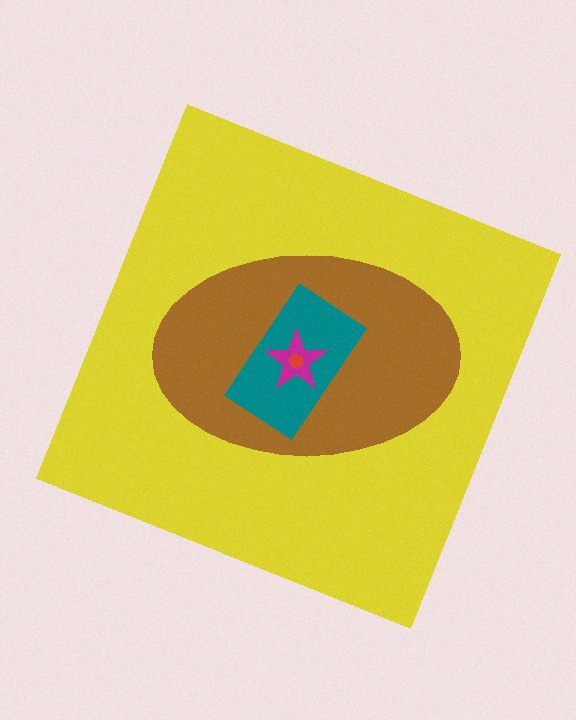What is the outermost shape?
The yellow square.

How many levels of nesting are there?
5.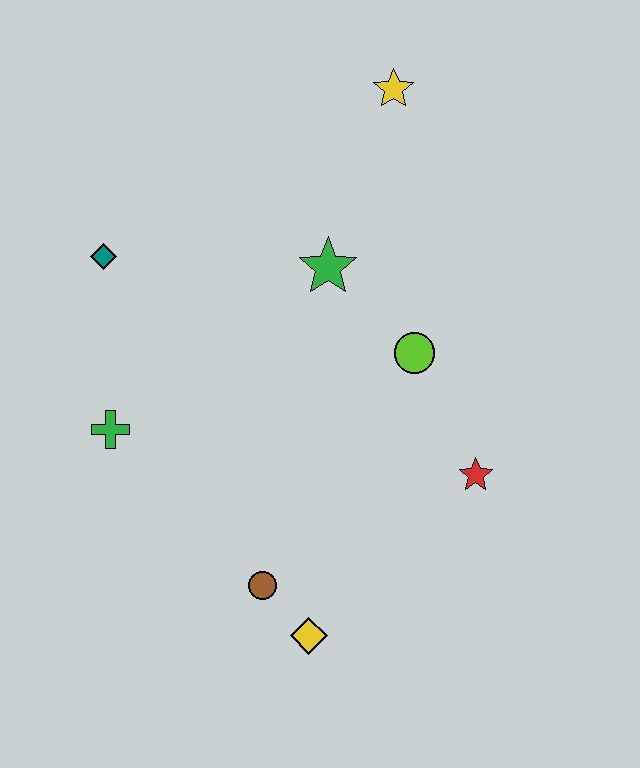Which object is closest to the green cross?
The teal diamond is closest to the green cross.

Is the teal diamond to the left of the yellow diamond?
Yes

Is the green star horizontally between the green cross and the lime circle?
Yes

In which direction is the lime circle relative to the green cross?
The lime circle is to the right of the green cross.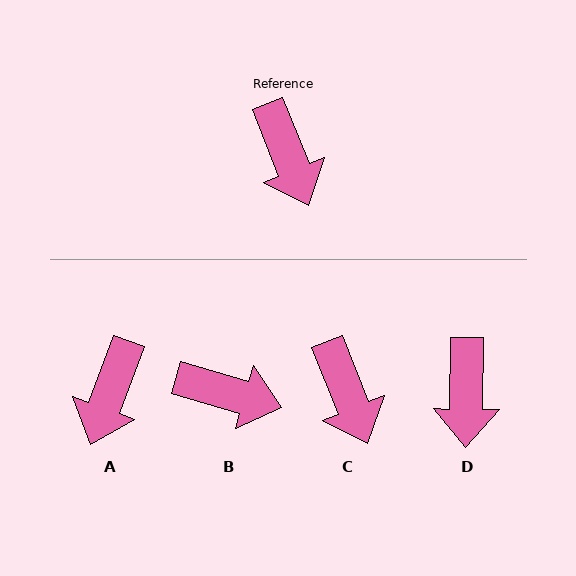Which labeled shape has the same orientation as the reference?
C.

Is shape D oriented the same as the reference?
No, it is off by about 22 degrees.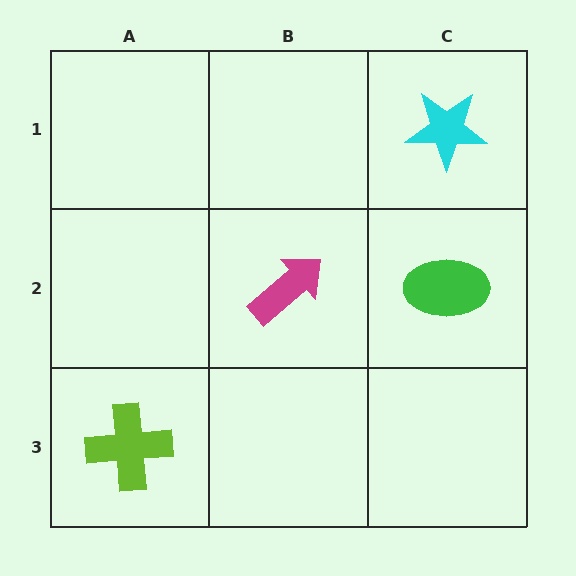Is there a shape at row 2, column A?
No, that cell is empty.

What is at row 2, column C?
A green ellipse.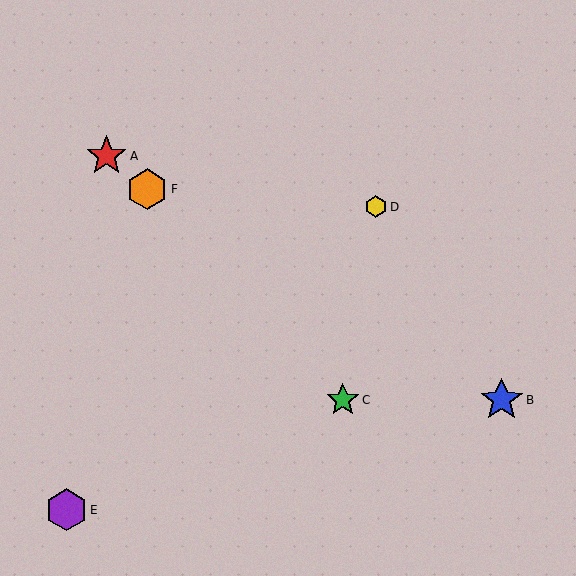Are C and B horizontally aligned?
Yes, both are at y≈400.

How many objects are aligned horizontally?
2 objects (B, C) are aligned horizontally.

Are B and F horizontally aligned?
No, B is at y≈400 and F is at y≈189.